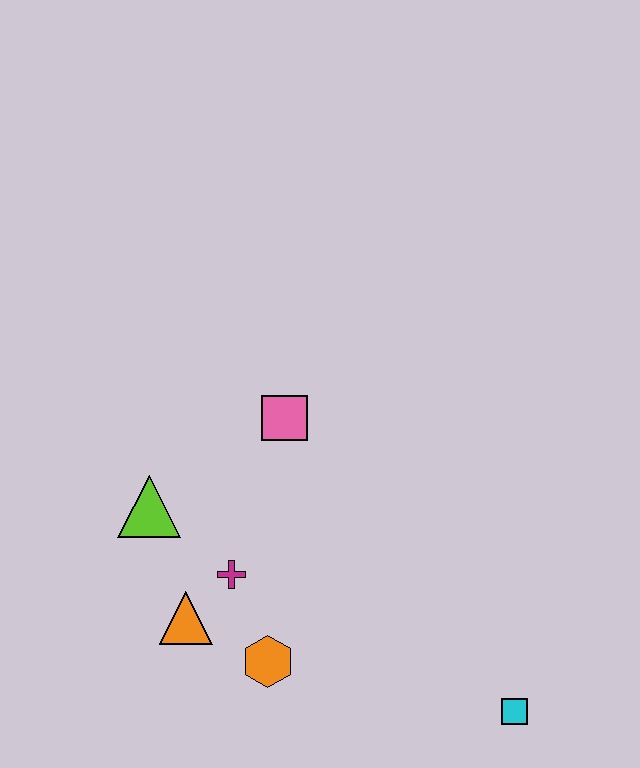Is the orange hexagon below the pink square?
Yes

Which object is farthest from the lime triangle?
The cyan square is farthest from the lime triangle.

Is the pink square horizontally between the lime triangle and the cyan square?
Yes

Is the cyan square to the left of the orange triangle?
No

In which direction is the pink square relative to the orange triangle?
The pink square is above the orange triangle.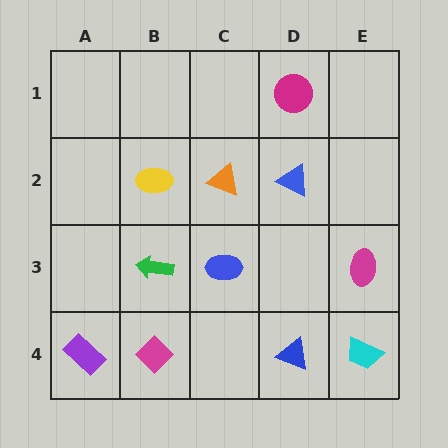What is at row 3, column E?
A magenta ellipse.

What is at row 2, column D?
A blue triangle.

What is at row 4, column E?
A cyan trapezoid.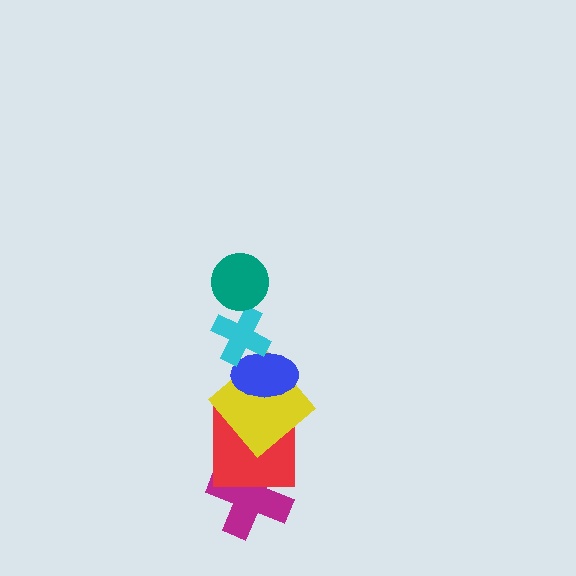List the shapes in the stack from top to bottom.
From top to bottom: the teal circle, the cyan cross, the blue ellipse, the yellow diamond, the red square, the magenta cross.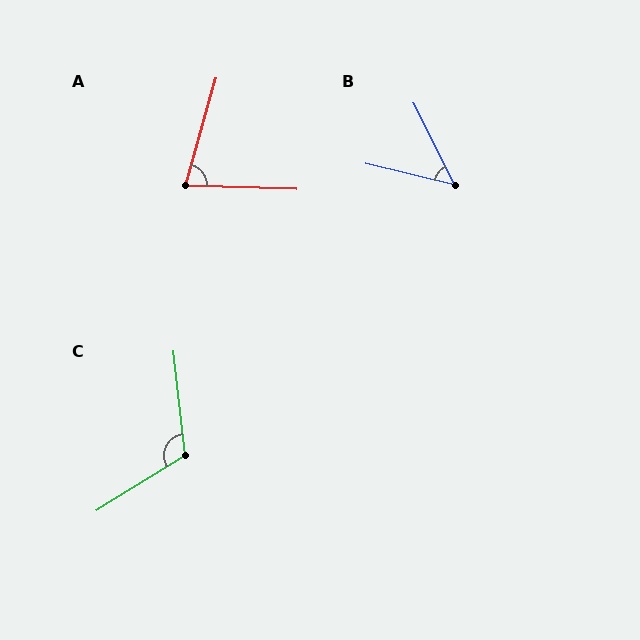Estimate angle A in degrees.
Approximately 76 degrees.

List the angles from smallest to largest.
B (50°), A (76°), C (115°).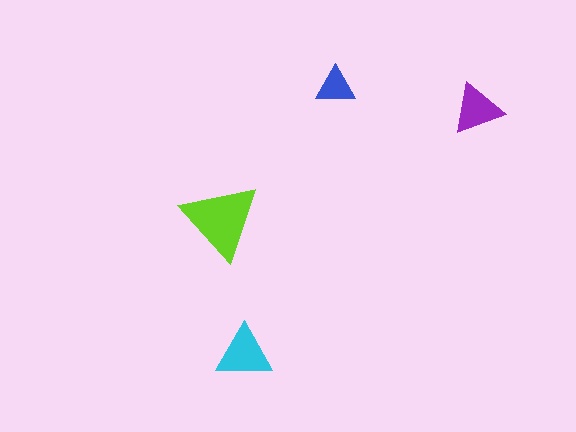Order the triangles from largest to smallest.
the lime one, the cyan one, the purple one, the blue one.